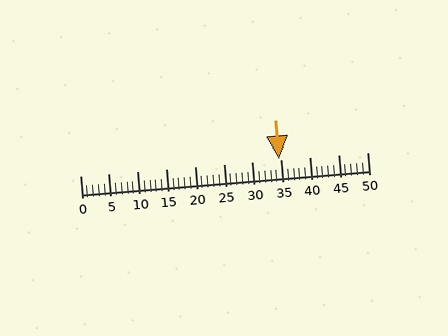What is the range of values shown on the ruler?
The ruler shows values from 0 to 50.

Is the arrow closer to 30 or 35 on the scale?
The arrow is closer to 35.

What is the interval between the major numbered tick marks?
The major tick marks are spaced 5 units apart.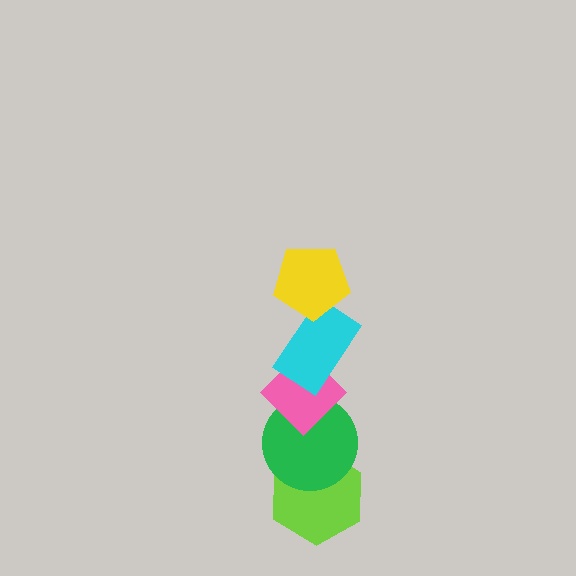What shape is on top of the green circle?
The pink diamond is on top of the green circle.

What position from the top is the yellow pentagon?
The yellow pentagon is 1st from the top.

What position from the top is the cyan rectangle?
The cyan rectangle is 2nd from the top.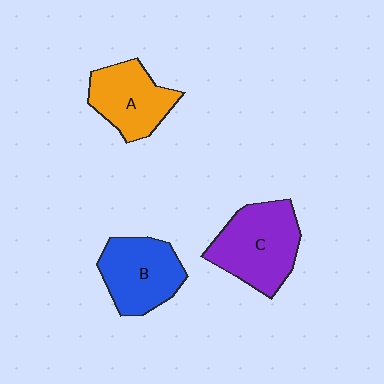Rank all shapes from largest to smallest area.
From largest to smallest: C (purple), B (blue), A (orange).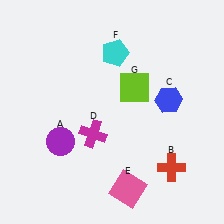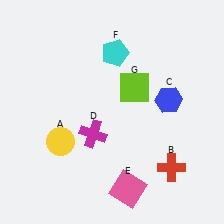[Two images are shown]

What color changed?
The circle (A) changed from purple in Image 1 to yellow in Image 2.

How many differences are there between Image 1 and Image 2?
There is 1 difference between the two images.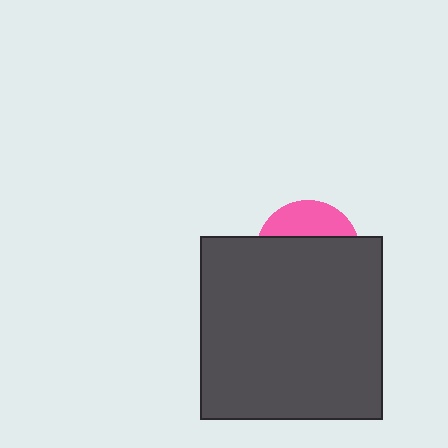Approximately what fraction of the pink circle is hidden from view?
Roughly 70% of the pink circle is hidden behind the dark gray square.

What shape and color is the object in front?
The object in front is a dark gray square.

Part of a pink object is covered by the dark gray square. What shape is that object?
It is a circle.